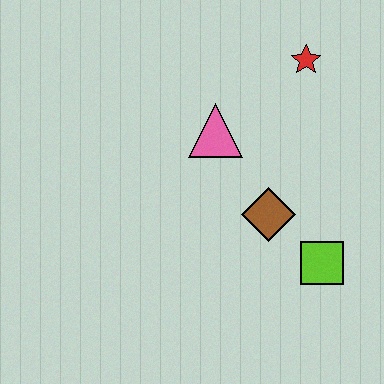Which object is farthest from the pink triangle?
The lime square is farthest from the pink triangle.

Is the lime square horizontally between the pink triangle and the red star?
No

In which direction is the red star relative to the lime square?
The red star is above the lime square.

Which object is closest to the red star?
The pink triangle is closest to the red star.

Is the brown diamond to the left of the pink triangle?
No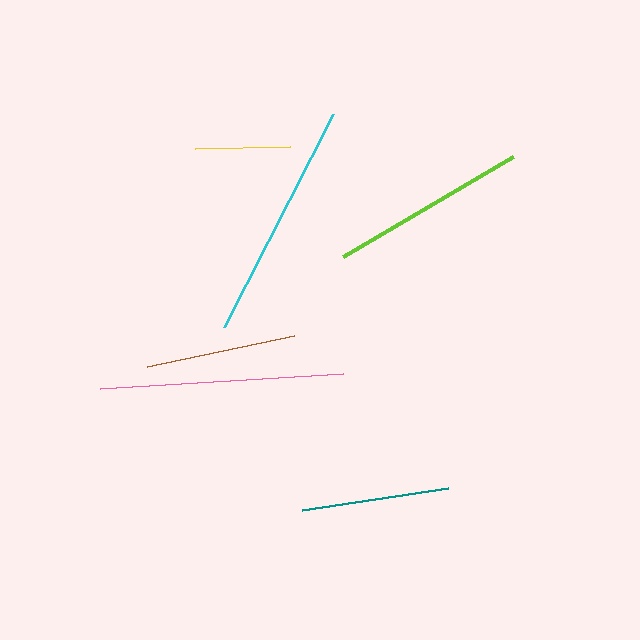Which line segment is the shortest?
The yellow line is the shortest at approximately 95 pixels.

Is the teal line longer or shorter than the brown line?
The brown line is longer than the teal line.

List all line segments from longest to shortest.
From longest to shortest: pink, cyan, lime, brown, teal, yellow.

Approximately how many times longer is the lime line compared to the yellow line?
The lime line is approximately 2.1 times the length of the yellow line.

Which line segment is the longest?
The pink line is the longest at approximately 243 pixels.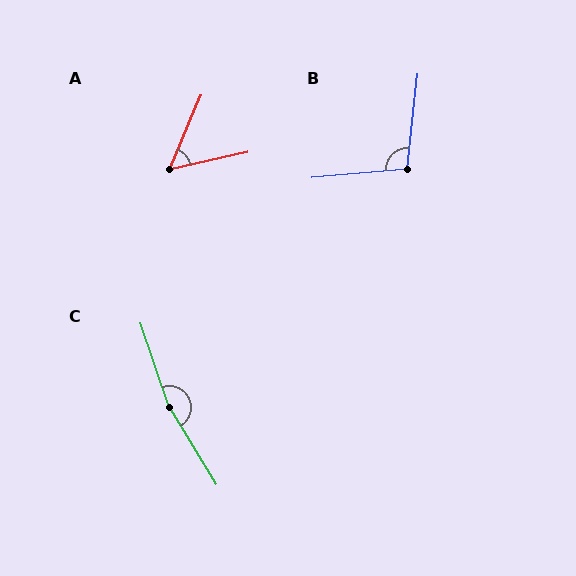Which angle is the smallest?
A, at approximately 55 degrees.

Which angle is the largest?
C, at approximately 167 degrees.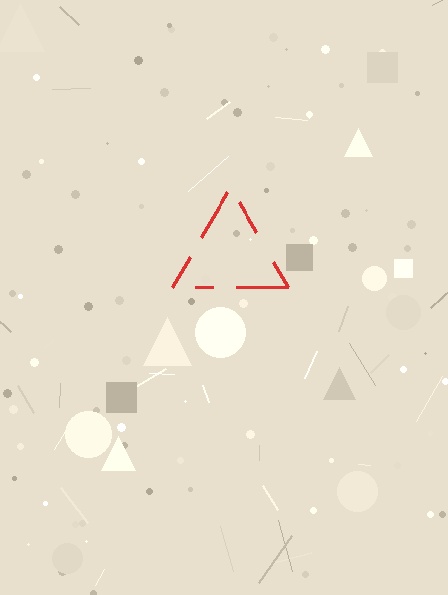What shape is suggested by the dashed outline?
The dashed outline suggests a triangle.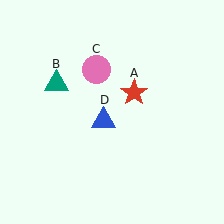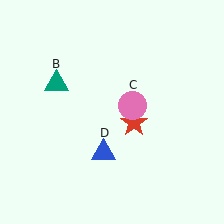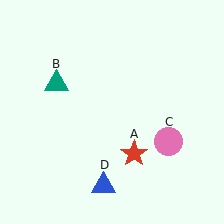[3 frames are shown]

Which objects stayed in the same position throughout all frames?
Teal triangle (object B) remained stationary.